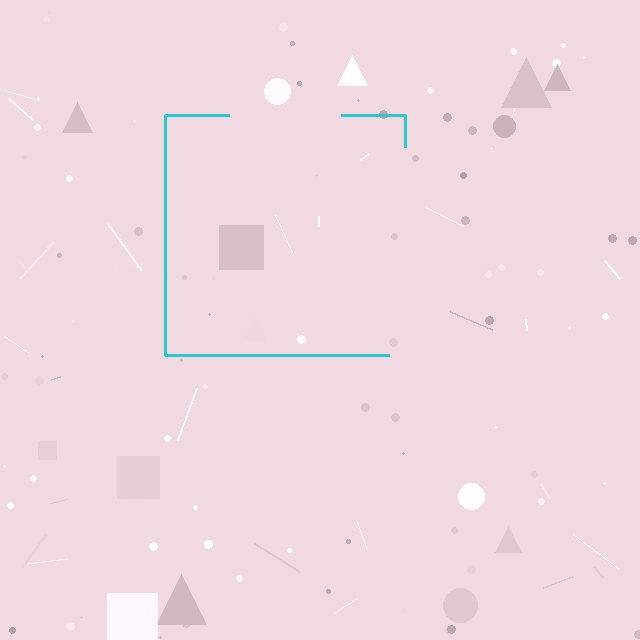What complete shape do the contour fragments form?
The contour fragments form a square.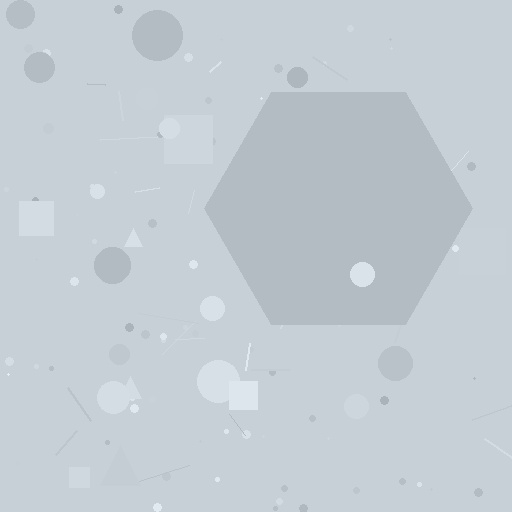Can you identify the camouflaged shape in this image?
The camouflaged shape is a hexagon.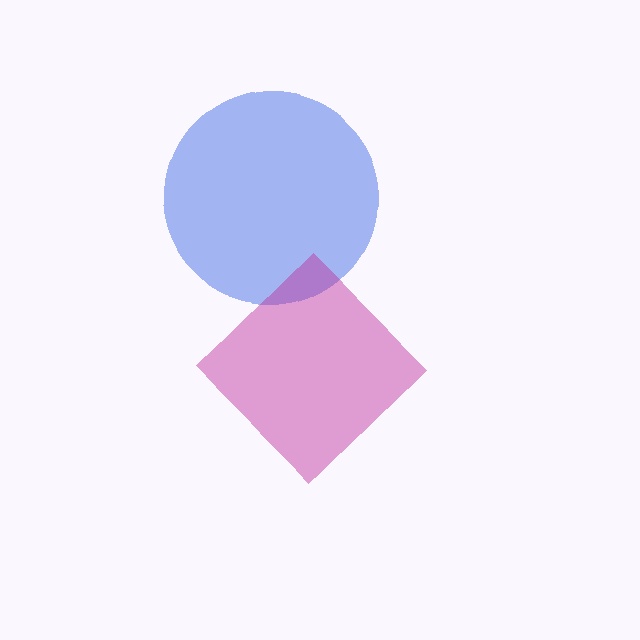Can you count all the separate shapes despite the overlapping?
Yes, there are 2 separate shapes.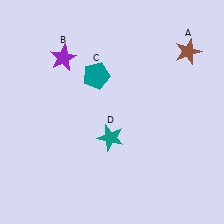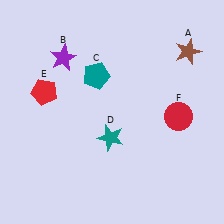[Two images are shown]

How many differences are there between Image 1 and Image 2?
There are 2 differences between the two images.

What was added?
A red pentagon (E), a red circle (F) were added in Image 2.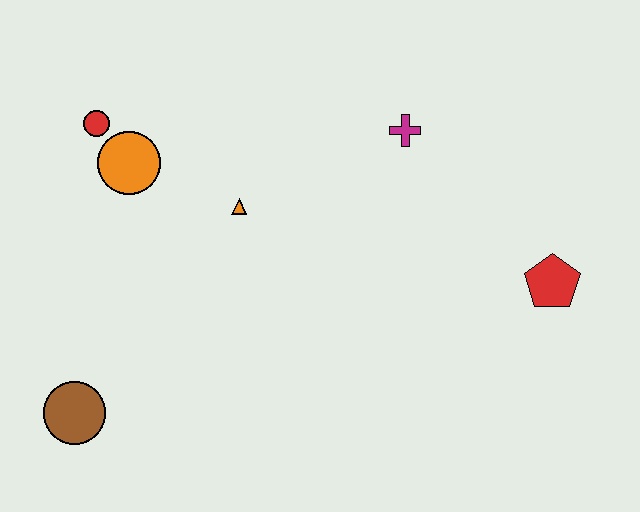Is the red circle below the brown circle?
No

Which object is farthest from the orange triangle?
The red pentagon is farthest from the orange triangle.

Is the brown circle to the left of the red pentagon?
Yes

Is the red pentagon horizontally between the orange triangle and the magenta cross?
No